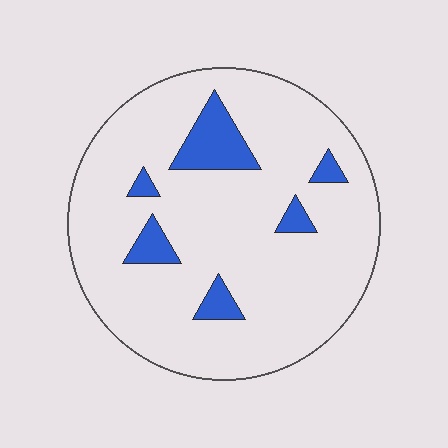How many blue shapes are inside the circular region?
6.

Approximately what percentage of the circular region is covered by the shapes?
Approximately 10%.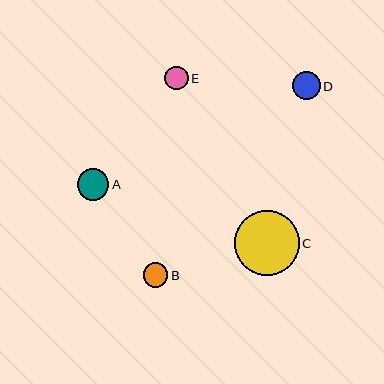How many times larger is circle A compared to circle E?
Circle A is approximately 1.4 times the size of circle E.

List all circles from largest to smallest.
From largest to smallest: C, A, D, B, E.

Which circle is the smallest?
Circle E is the smallest with a size of approximately 23 pixels.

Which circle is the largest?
Circle C is the largest with a size of approximately 65 pixels.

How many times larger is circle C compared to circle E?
Circle C is approximately 2.8 times the size of circle E.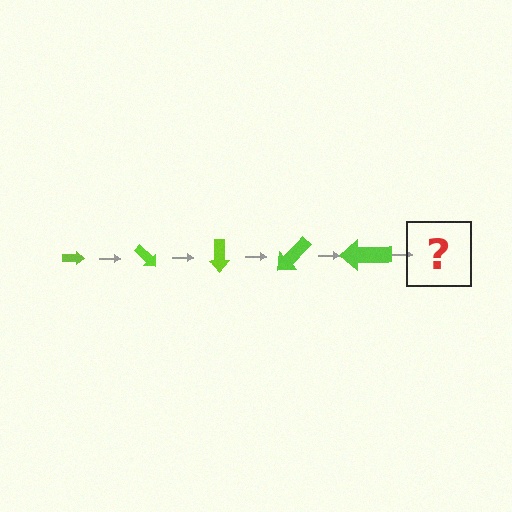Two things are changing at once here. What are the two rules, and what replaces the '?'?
The two rules are that the arrow grows larger each step and it rotates 45 degrees each step. The '?' should be an arrow, larger than the previous one and rotated 225 degrees from the start.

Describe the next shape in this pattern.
It should be an arrow, larger than the previous one and rotated 225 degrees from the start.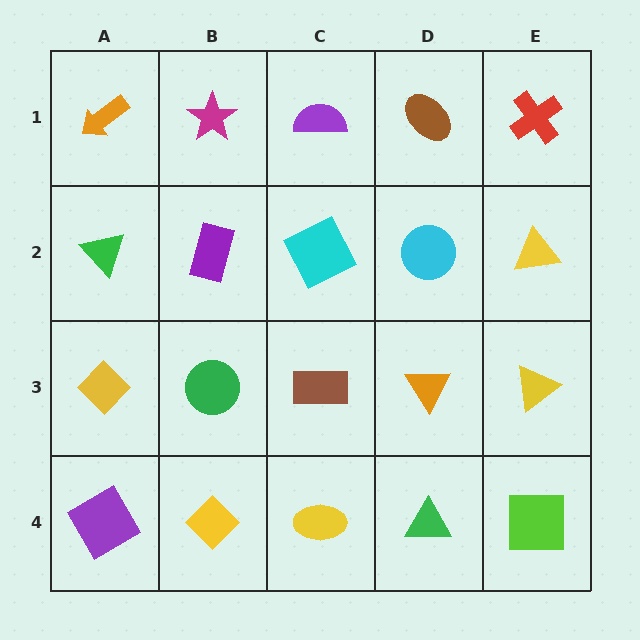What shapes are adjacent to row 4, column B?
A green circle (row 3, column B), a purple diamond (row 4, column A), a yellow ellipse (row 4, column C).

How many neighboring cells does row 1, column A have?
2.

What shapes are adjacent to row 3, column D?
A cyan circle (row 2, column D), a green triangle (row 4, column D), a brown rectangle (row 3, column C), a yellow triangle (row 3, column E).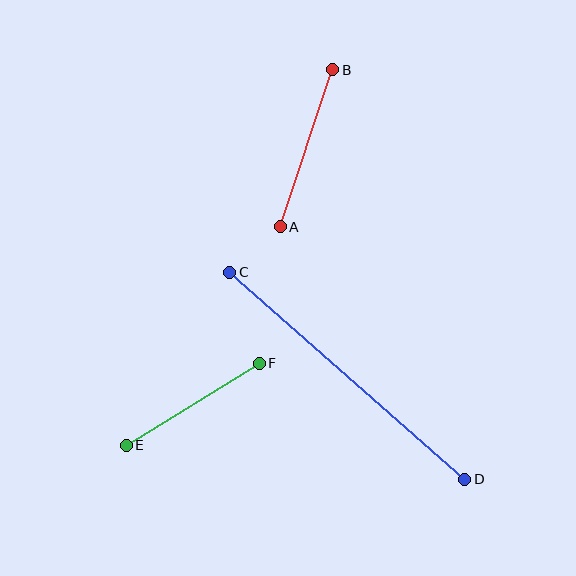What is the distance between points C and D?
The distance is approximately 313 pixels.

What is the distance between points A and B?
The distance is approximately 165 pixels.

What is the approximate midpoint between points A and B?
The midpoint is at approximately (307, 148) pixels.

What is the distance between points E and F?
The distance is approximately 157 pixels.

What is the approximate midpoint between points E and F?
The midpoint is at approximately (193, 404) pixels.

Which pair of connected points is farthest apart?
Points C and D are farthest apart.